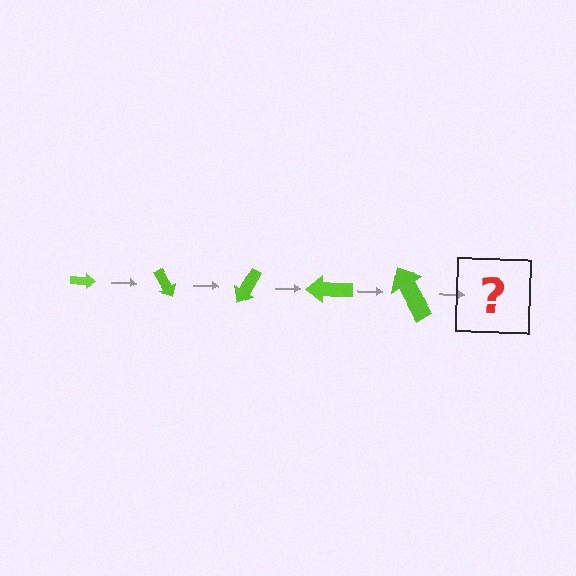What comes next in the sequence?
The next element should be an arrow, larger than the previous one and rotated 300 degrees from the start.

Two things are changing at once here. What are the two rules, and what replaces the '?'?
The two rules are that the arrow grows larger each step and it rotates 60 degrees each step. The '?' should be an arrow, larger than the previous one and rotated 300 degrees from the start.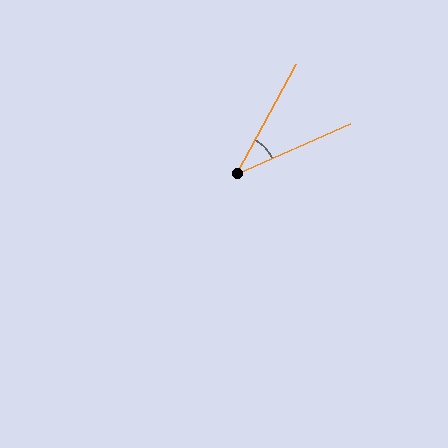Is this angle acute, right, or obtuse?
It is acute.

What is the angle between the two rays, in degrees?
Approximately 38 degrees.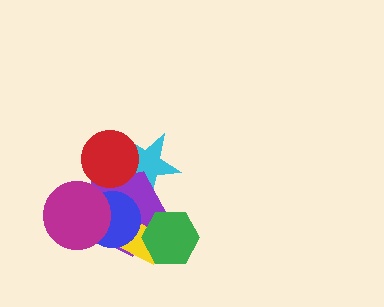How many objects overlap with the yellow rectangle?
3 objects overlap with the yellow rectangle.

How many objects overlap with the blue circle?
3 objects overlap with the blue circle.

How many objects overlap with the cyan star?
2 objects overlap with the cyan star.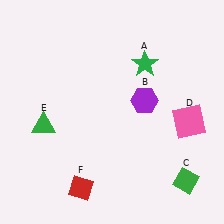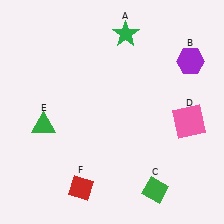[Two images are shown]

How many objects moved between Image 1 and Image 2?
3 objects moved between the two images.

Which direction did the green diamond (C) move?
The green diamond (C) moved left.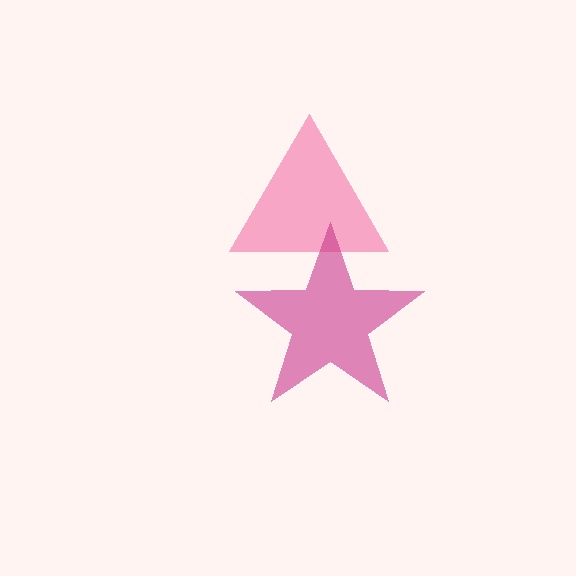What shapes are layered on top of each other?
The layered shapes are: a pink triangle, a magenta star.